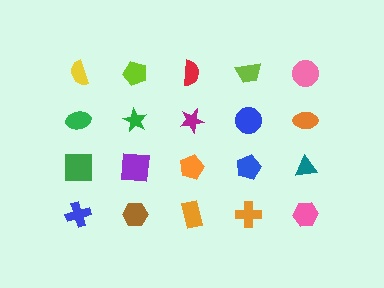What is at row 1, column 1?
A yellow semicircle.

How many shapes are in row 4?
5 shapes.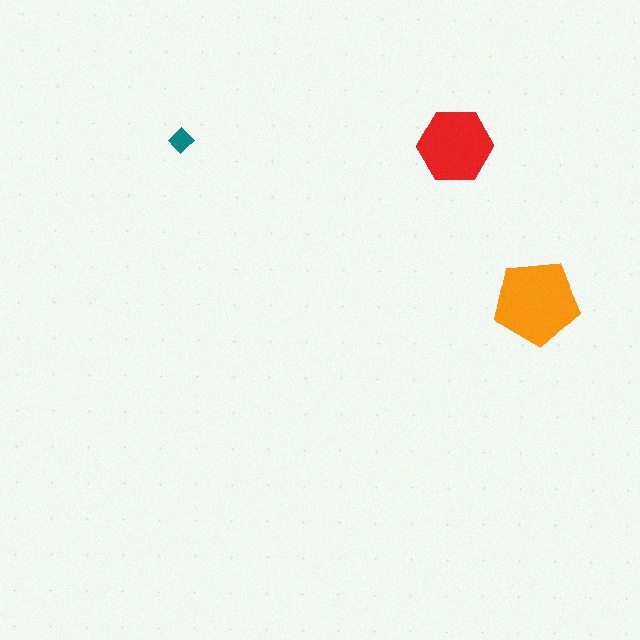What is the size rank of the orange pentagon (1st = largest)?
1st.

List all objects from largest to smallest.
The orange pentagon, the red hexagon, the teal diamond.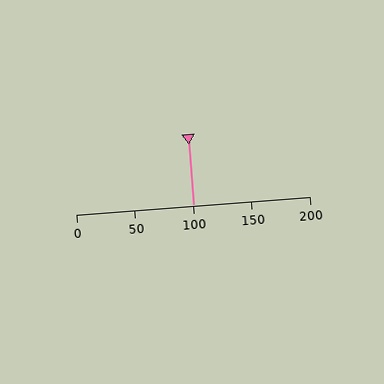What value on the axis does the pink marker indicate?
The marker indicates approximately 100.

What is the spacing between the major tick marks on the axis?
The major ticks are spaced 50 apart.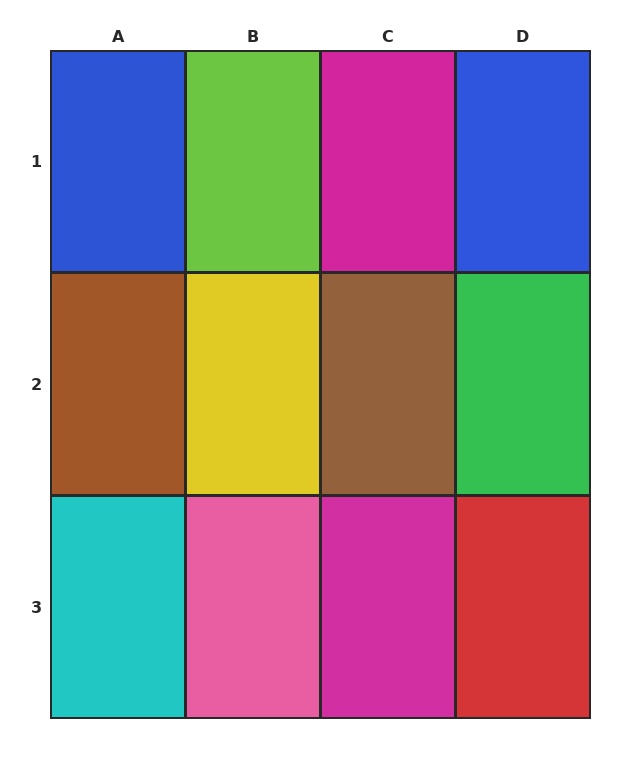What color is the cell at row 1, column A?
Blue.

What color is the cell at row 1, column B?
Lime.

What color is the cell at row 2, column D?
Green.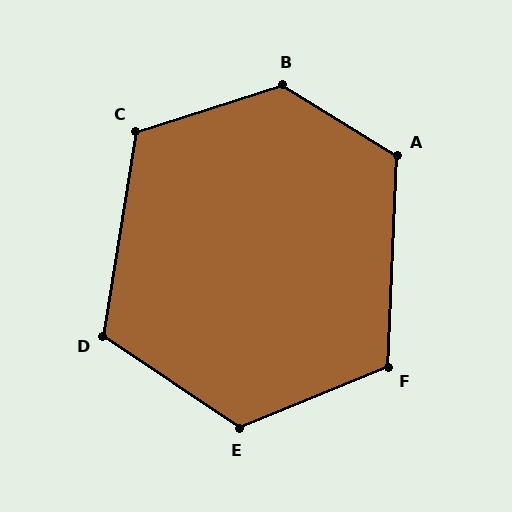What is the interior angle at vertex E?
Approximately 124 degrees (obtuse).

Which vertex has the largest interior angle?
B, at approximately 131 degrees.